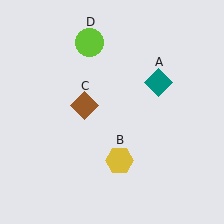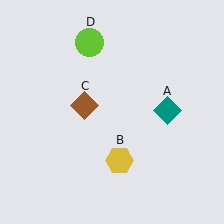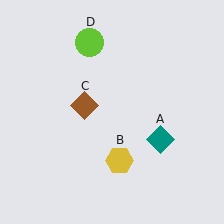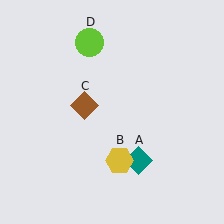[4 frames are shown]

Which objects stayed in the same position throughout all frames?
Yellow hexagon (object B) and brown diamond (object C) and lime circle (object D) remained stationary.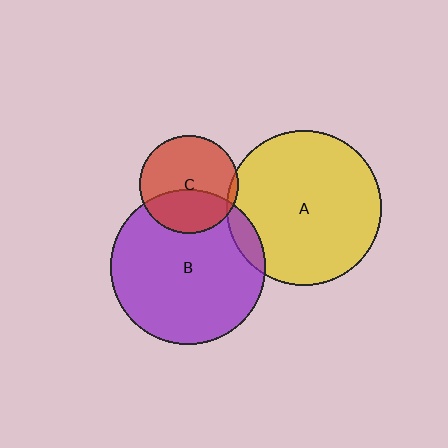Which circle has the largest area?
Circle A (yellow).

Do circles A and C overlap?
Yes.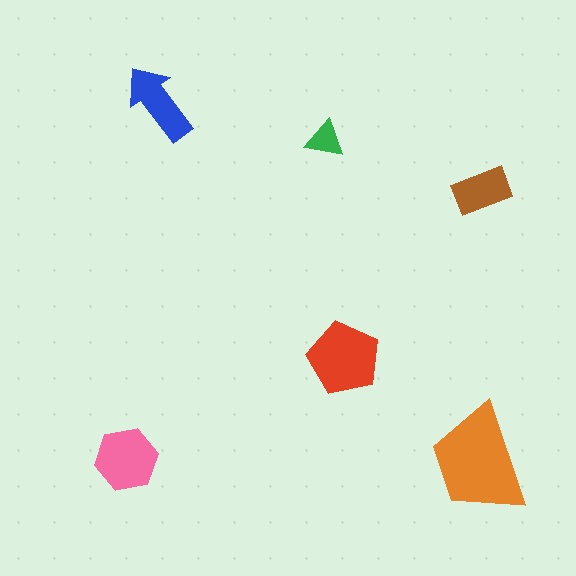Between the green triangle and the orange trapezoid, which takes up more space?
The orange trapezoid.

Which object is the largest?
The orange trapezoid.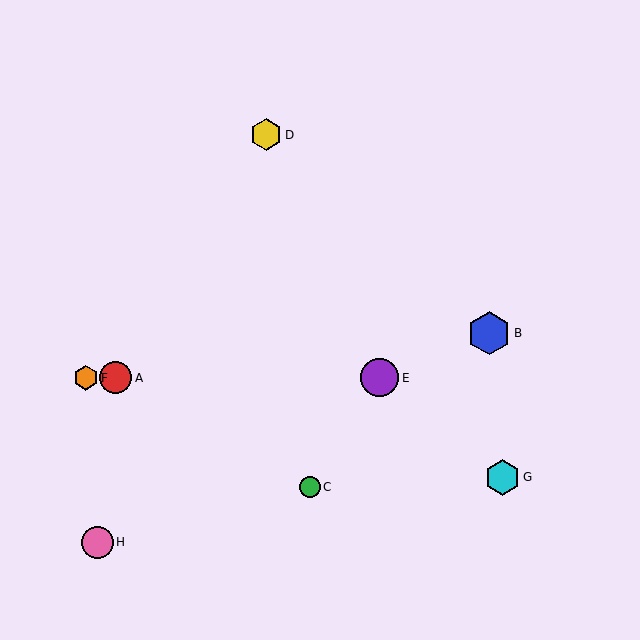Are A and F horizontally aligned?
Yes, both are at y≈378.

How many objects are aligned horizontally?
3 objects (A, E, F) are aligned horizontally.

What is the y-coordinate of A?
Object A is at y≈378.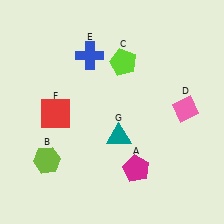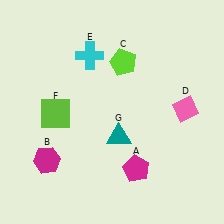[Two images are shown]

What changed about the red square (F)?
In Image 1, F is red. In Image 2, it changed to lime.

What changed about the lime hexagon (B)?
In Image 1, B is lime. In Image 2, it changed to magenta.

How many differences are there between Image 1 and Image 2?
There are 3 differences between the two images.